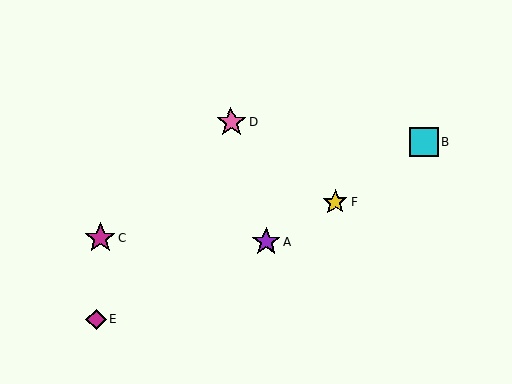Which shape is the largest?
The magenta star (labeled C) is the largest.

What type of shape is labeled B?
Shape B is a cyan square.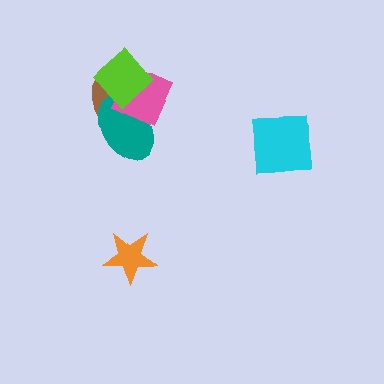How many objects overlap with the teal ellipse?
3 objects overlap with the teal ellipse.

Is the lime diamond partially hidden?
No, no other shape covers it.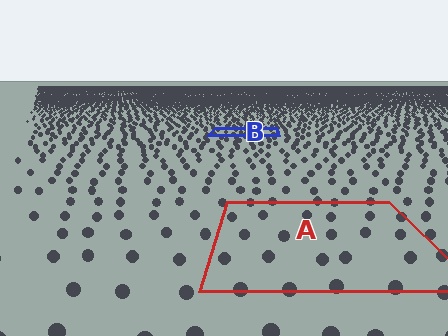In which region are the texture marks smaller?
The texture marks are smaller in region B, because it is farther away.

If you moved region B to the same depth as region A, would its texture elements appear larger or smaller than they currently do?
They would appear larger. At a closer depth, the same texture elements are projected at a bigger on-screen size.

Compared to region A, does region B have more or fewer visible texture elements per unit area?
Region B has more texture elements per unit area — they are packed more densely because it is farther away.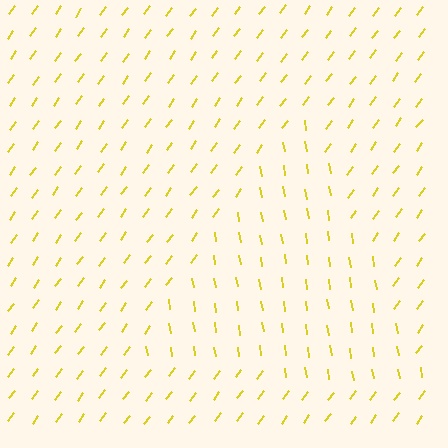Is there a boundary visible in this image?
Yes, there is a texture boundary formed by a change in line orientation.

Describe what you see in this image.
The image is filled with small yellow line segments. A triangle region in the image has lines oriented differently from the surrounding lines, creating a visible texture boundary.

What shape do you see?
I see a triangle.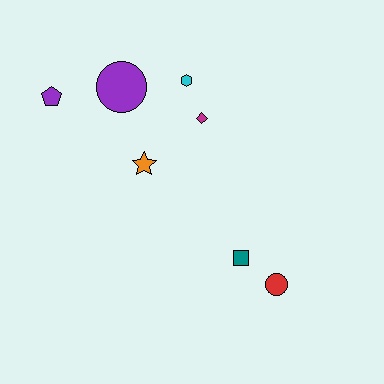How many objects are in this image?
There are 7 objects.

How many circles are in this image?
There are 2 circles.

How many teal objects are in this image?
There is 1 teal object.